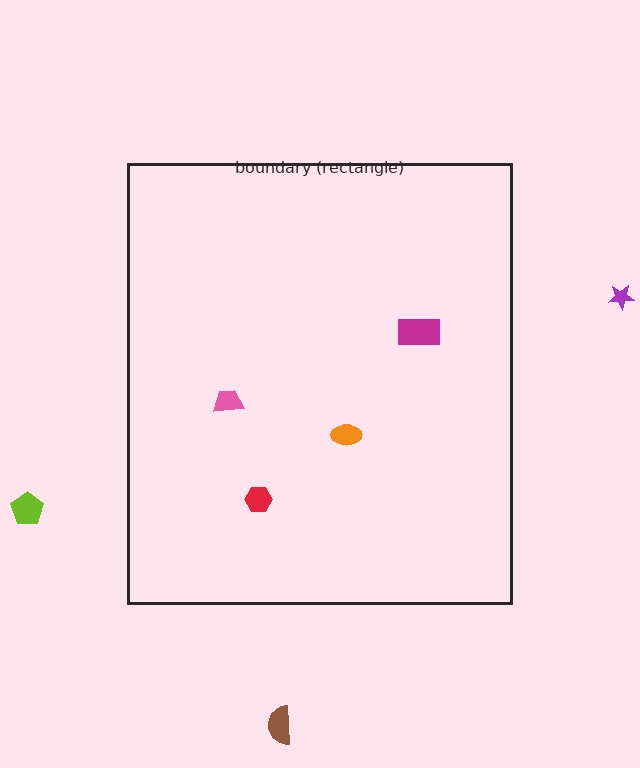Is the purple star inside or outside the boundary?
Outside.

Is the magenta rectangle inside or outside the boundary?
Inside.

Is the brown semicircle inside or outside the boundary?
Outside.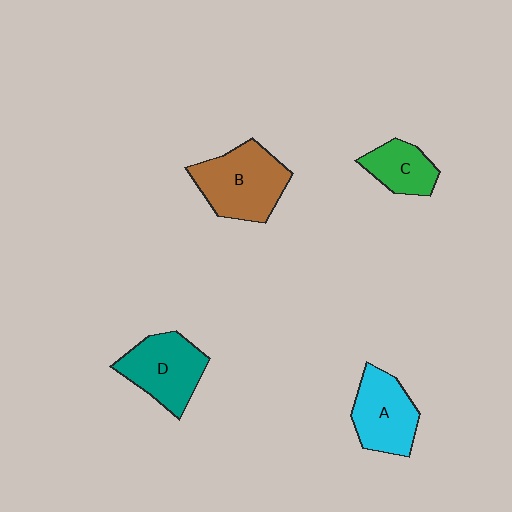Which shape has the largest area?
Shape B (brown).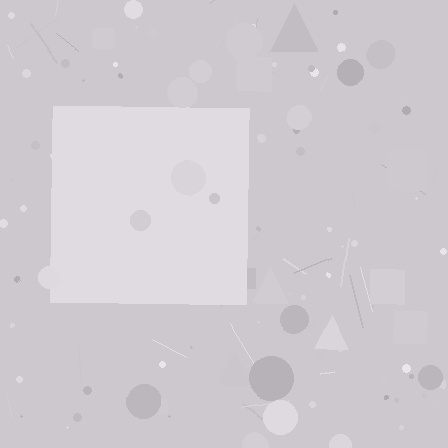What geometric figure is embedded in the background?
A square is embedded in the background.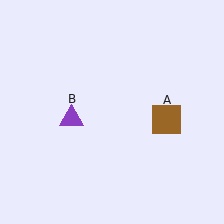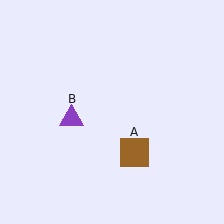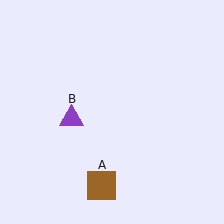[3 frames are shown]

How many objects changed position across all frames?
1 object changed position: brown square (object A).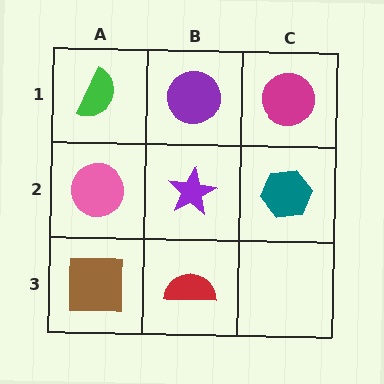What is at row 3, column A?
A brown square.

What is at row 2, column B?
A purple star.